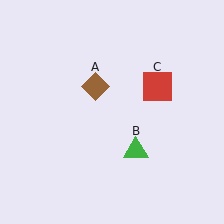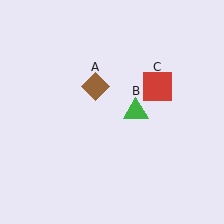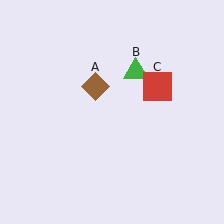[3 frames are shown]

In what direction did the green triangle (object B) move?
The green triangle (object B) moved up.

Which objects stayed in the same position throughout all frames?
Brown diamond (object A) and red square (object C) remained stationary.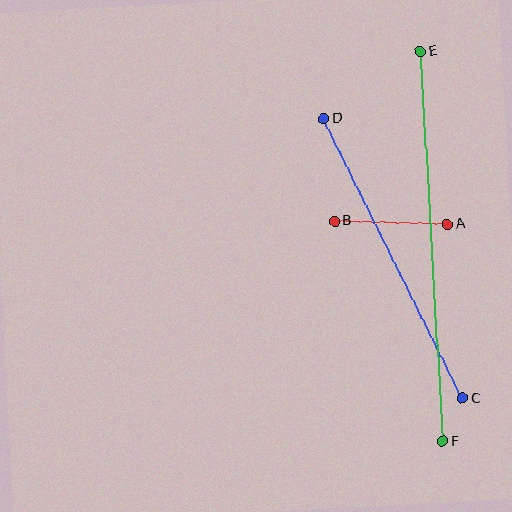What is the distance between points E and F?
The distance is approximately 390 pixels.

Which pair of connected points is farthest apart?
Points E and F are farthest apart.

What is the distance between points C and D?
The distance is approximately 312 pixels.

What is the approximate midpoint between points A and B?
The midpoint is at approximately (391, 223) pixels.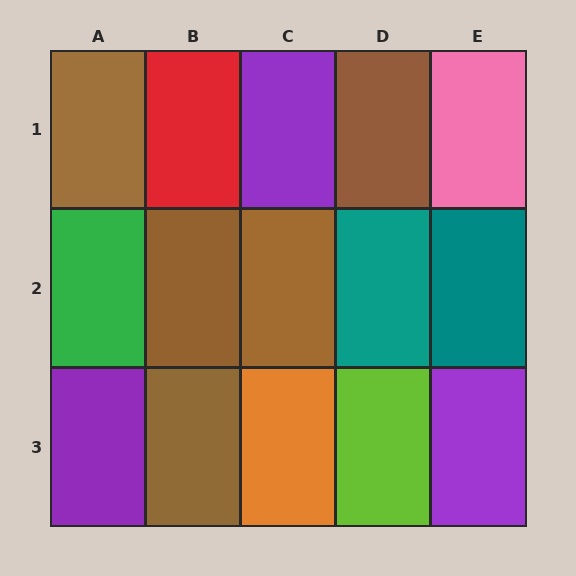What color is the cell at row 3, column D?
Lime.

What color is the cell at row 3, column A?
Purple.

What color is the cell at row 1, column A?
Brown.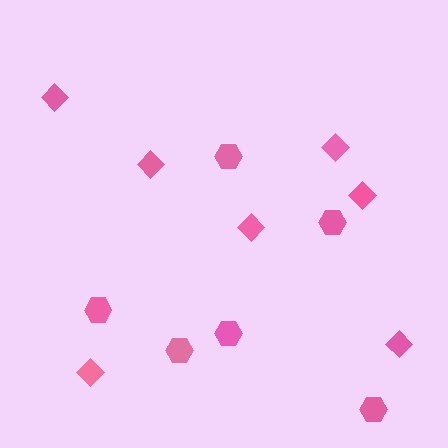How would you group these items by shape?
There are 2 groups: one group of hexagons (6) and one group of diamonds (7).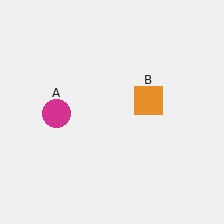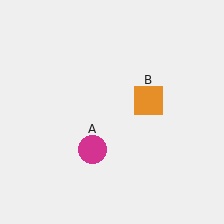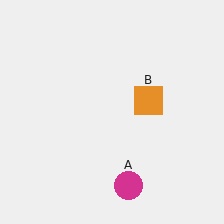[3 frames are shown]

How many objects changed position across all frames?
1 object changed position: magenta circle (object A).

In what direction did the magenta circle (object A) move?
The magenta circle (object A) moved down and to the right.